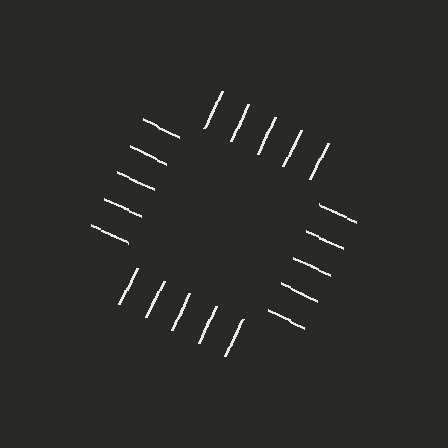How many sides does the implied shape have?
4 sides — the line-ends trace a square.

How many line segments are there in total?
20 — 5 along each of the 4 edges.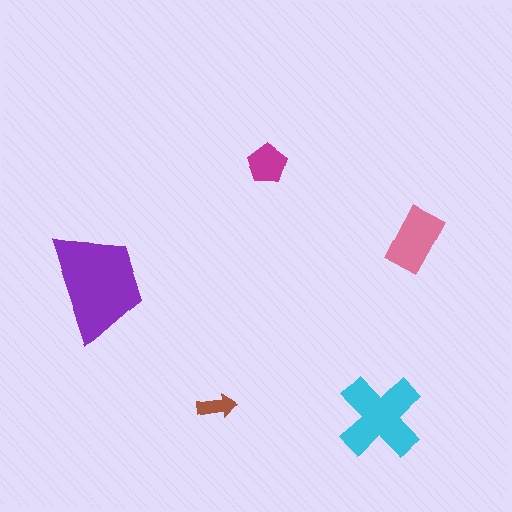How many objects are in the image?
There are 5 objects in the image.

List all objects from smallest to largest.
The brown arrow, the magenta pentagon, the pink rectangle, the cyan cross, the purple trapezoid.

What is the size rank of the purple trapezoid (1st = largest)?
1st.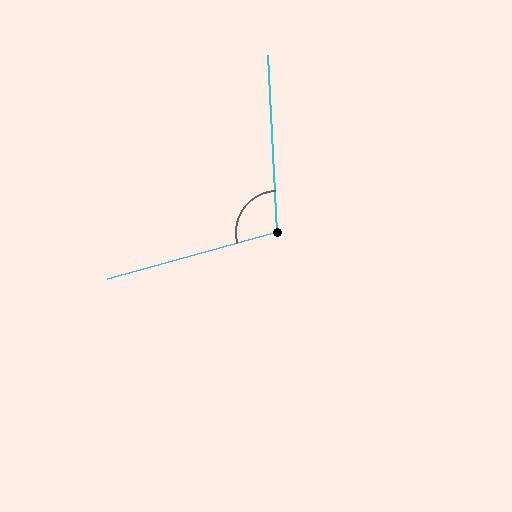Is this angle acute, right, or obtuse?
It is obtuse.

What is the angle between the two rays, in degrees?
Approximately 103 degrees.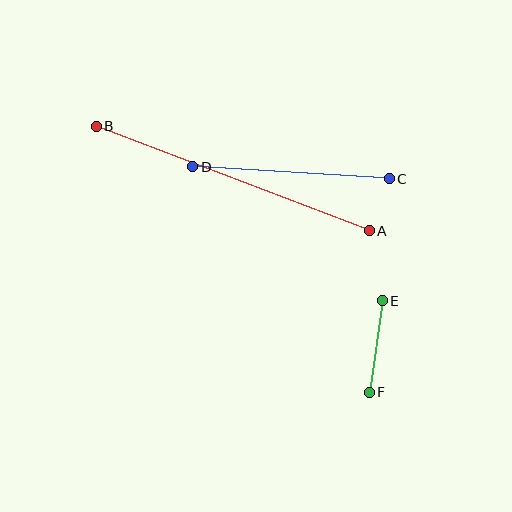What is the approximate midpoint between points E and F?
The midpoint is at approximately (376, 347) pixels.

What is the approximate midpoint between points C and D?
The midpoint is at approximately (291, 173) pixels.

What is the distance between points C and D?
The distance is approximately 197 pixels.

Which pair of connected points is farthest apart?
Points A and B are farthest apart.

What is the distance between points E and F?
The distance is approximately 92 pixels.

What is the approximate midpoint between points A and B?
The midpoint is at approximately (233, 178) pixels.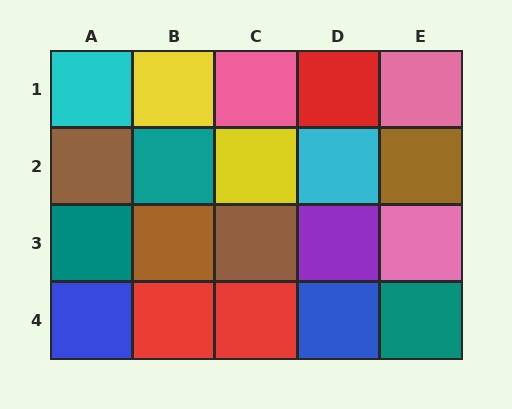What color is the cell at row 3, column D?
Purple.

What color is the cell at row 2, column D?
Cyan.